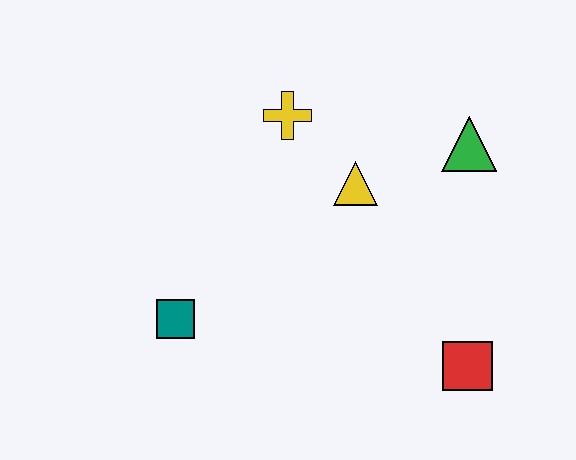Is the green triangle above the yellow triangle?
Yes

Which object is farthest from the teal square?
The green triangle is farthest from the teal square.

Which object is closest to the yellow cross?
The yellow triangle is closest to the yellow cross.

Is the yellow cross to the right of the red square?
No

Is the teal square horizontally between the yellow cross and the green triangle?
No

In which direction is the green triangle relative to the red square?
The green triangle is above the red square.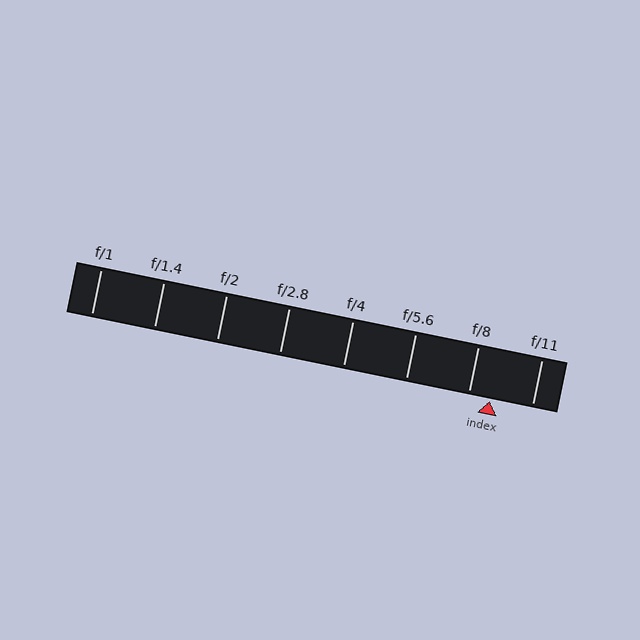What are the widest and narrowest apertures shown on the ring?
The widest aperture shown is f/1 and the narrowest is f/11.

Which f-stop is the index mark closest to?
The index mark is closest to f/8.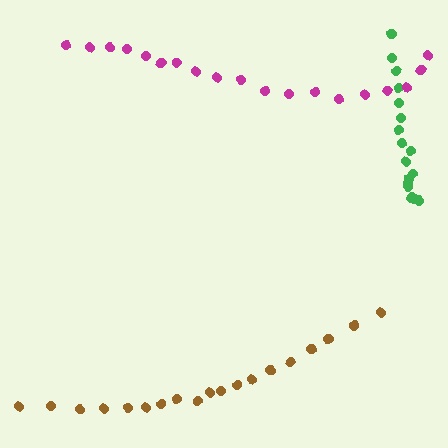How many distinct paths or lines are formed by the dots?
There are 3 distinct paths.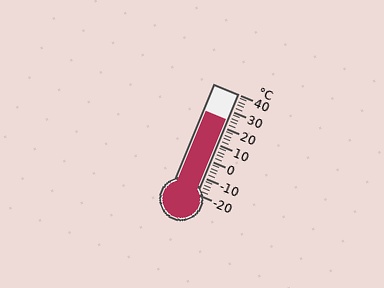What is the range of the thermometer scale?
The thermometer scale ranges from -20°C to 40°C.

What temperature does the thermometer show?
The thermometer shows approximately 24°C.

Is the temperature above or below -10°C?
The temperature is above -10°C.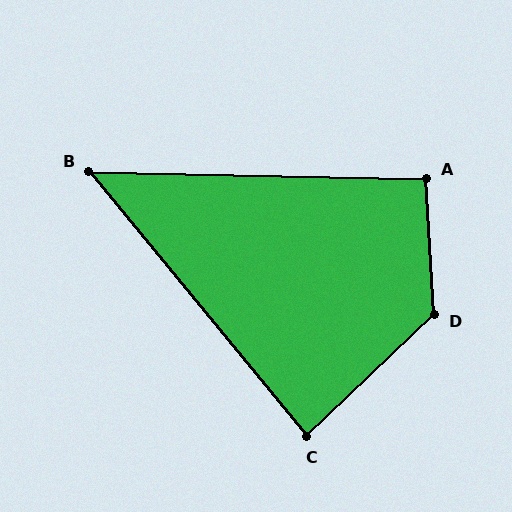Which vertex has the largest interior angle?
D, at approximately 131 degrees.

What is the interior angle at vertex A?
Approximately 94 degrees (approximately right).